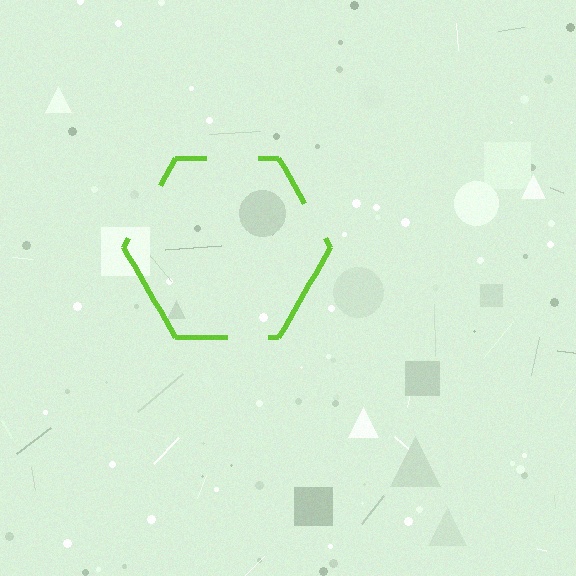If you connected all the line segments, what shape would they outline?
They would outline a hexagon.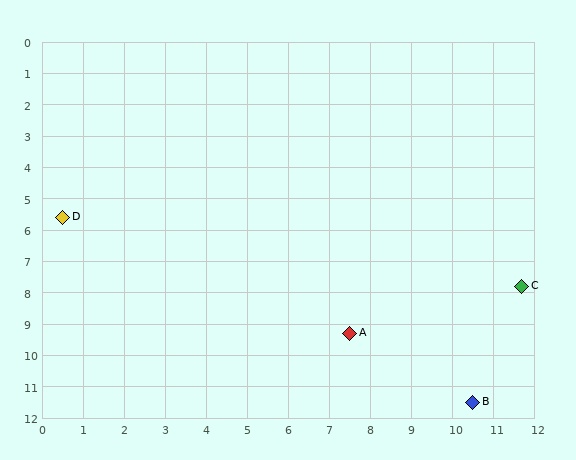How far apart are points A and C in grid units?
Points A and C are about 4.5 grid units apart.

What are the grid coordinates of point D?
Point D is at approximately (0.5, 5.6).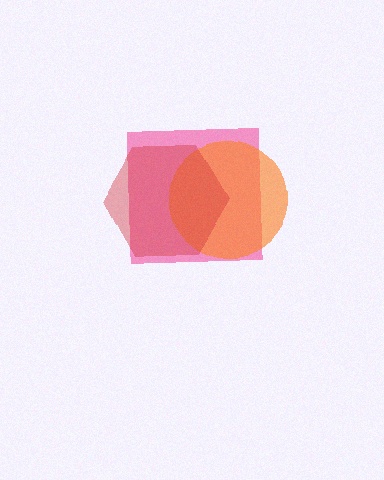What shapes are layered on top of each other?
The layered shapes are: a pink square, an orange circle, a red hexagon.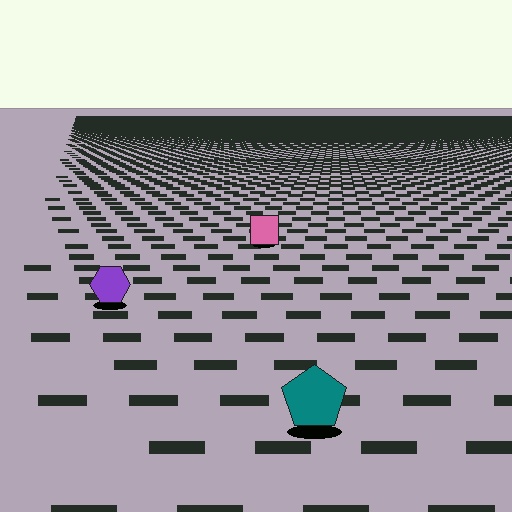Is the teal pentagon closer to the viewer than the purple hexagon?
Yes. The teal pentagon is closer — you can tell from the texture gradient: the ground texture is coarser near it.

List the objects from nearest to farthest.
From nearest to farthest: the teal pentagon, the purple hexagon, the pink square.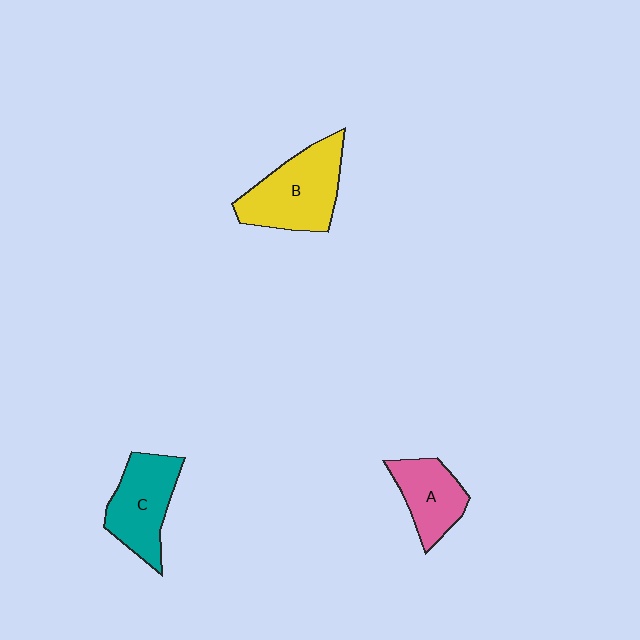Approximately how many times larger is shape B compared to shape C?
Approximately 1.2 times.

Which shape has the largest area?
Shape B (yellow).